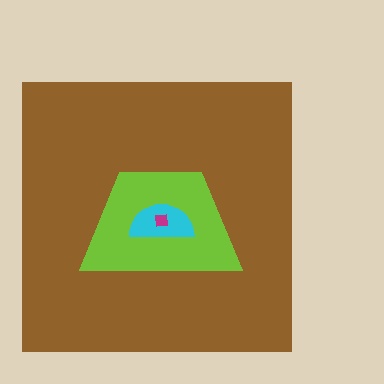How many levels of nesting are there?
4.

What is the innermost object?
The magenta square.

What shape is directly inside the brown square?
The lime trapezoid.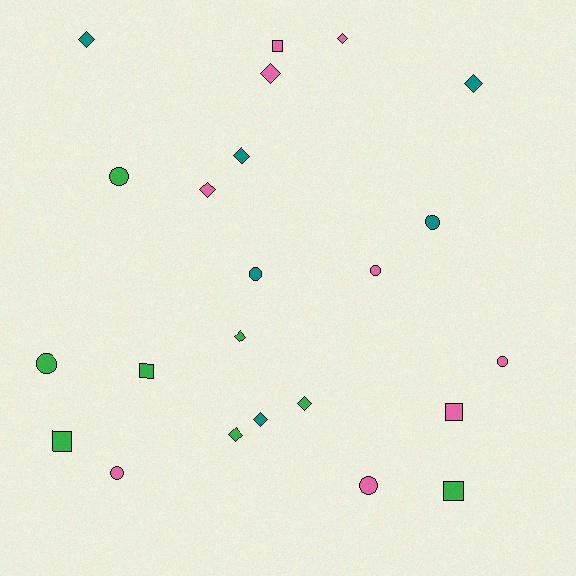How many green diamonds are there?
There are 3 green diamonds.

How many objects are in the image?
There are 23 objects.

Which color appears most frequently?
Pink, with 9 objects.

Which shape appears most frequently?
Diamond, with 10 objects.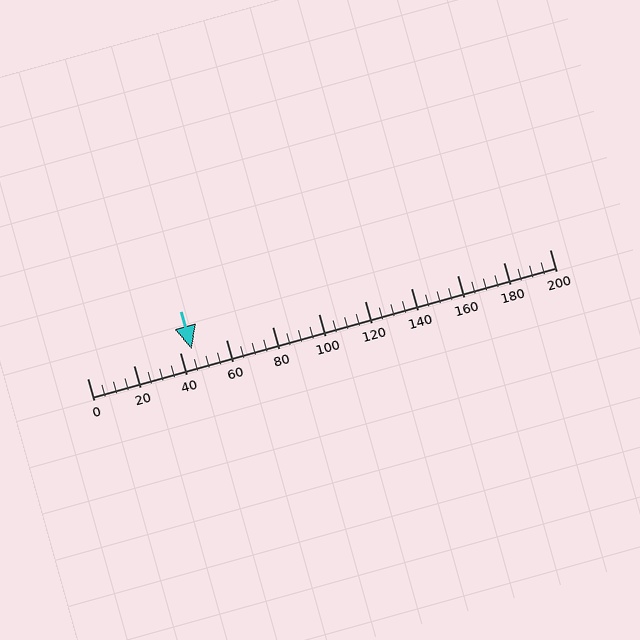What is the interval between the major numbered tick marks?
The major tick marks are spaced 20 units apart.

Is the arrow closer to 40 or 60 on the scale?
The arrow is closer to 40.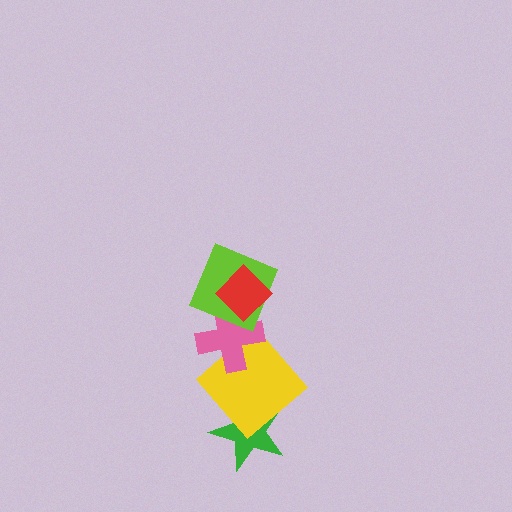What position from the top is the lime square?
The lime square is 2nd from the top.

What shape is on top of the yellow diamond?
The pink cross is on top of the yellow diamond.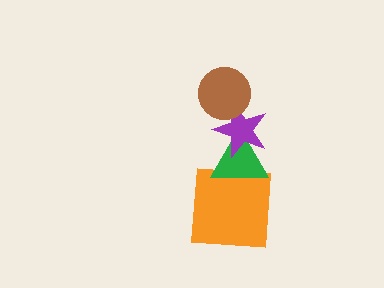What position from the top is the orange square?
The orange square is 4th from the top.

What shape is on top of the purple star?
The brown circle is on top of the purple star.